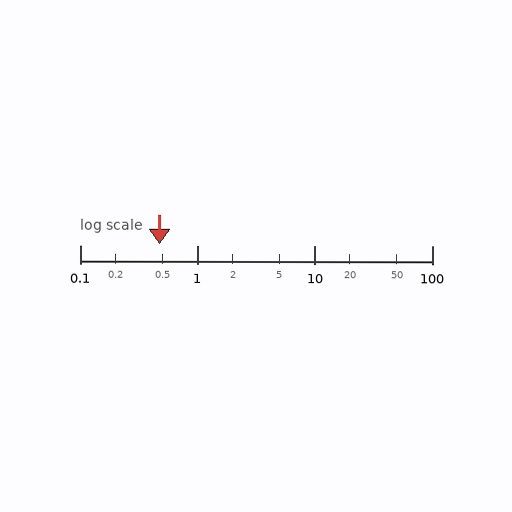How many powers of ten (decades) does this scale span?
The scale spans 3 decades, from 0.1 to 100.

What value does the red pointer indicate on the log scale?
The pointer indicates approximately 0.48.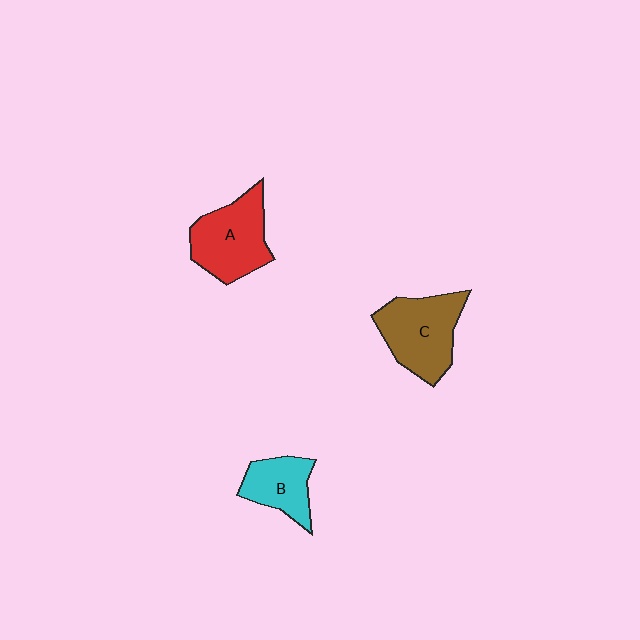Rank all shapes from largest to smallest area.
From largest to smallest: C (brown), A (red), B (cyan).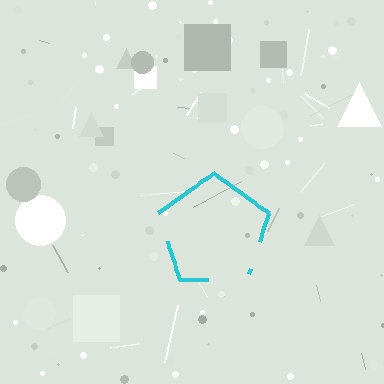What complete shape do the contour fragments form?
The contour fragments form a pentagon.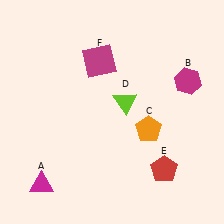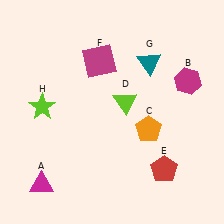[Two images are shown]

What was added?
A teal triangle (G), a lime star (H) were added in Image 2.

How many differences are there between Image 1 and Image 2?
There are 2 differences between the two images.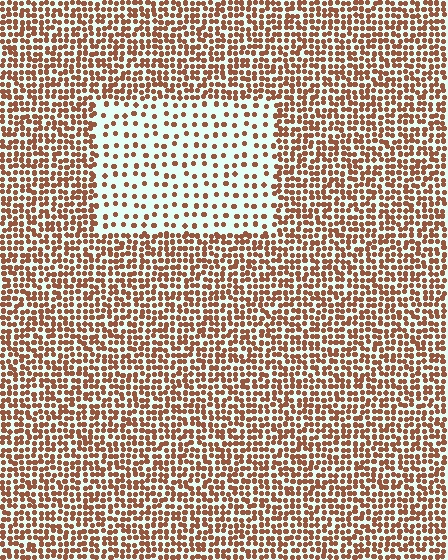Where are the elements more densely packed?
The elements are more densely packed outside the rectangle boundary.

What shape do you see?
I see a rectangle.